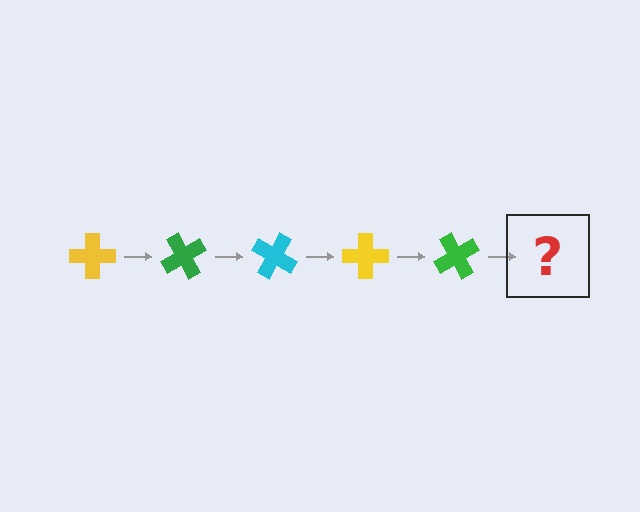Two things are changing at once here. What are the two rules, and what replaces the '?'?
The two rules are that it rotates 60 degrees each step and the color cycles through yellow, green, and cyan. The '?' should be a cyan cross, rotated 300 degrees from the start.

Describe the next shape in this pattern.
It should be a cyan cross, rotated 300 degrees from the start.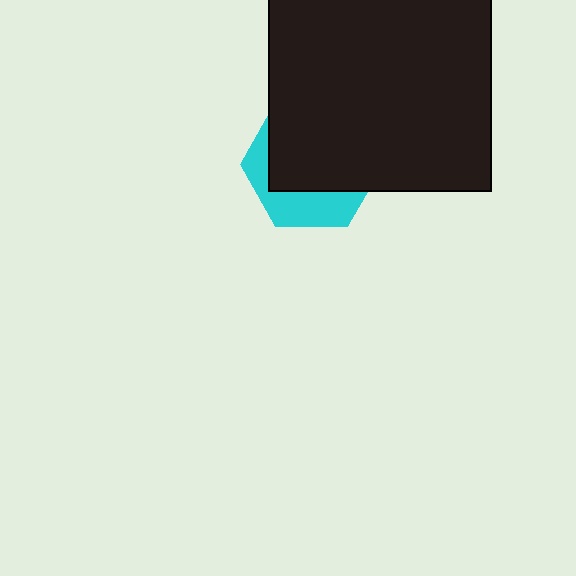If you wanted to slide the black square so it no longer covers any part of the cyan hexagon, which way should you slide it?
Slide it up — that is the most direct way to separate the two shapes.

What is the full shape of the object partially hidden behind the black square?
The partially hidden object is a cyan hexagon.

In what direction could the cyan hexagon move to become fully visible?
The cyan hexagon could move down. That would shift it out from behind the black square entirely.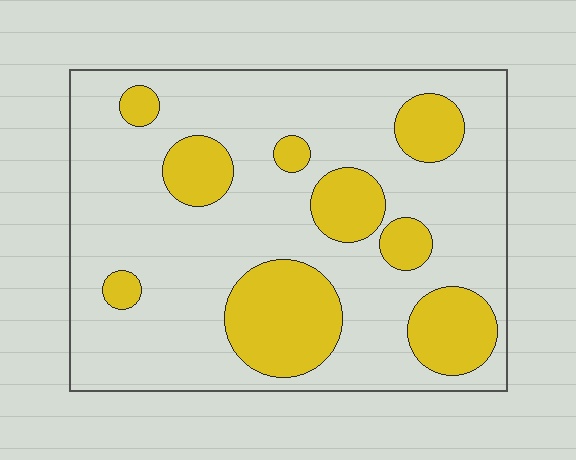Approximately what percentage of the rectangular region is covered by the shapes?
Approximately 25%.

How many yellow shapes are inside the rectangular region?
9.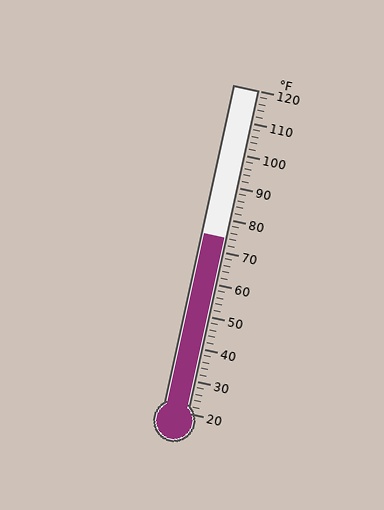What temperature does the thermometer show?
The thermometer shows approximately 74°F.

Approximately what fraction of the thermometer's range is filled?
The thermometer is filled to approximately 55% of its range.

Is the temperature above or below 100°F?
The temperature is below 100°F.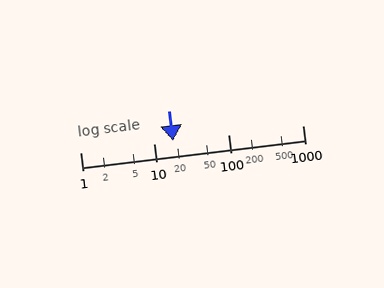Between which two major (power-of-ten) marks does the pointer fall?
The pointer is between 10 and 100.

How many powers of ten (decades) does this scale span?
The scale spans 3 decades, from 1 to 1000.